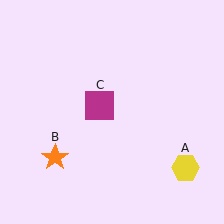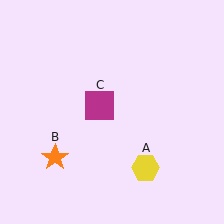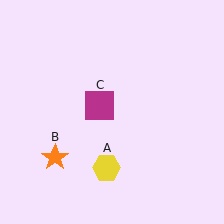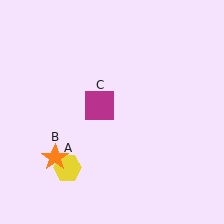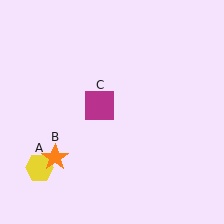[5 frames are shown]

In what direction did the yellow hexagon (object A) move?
The yellow hexagon (object A) moved left.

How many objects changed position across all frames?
1 object changed position: yellow hexagon (object A).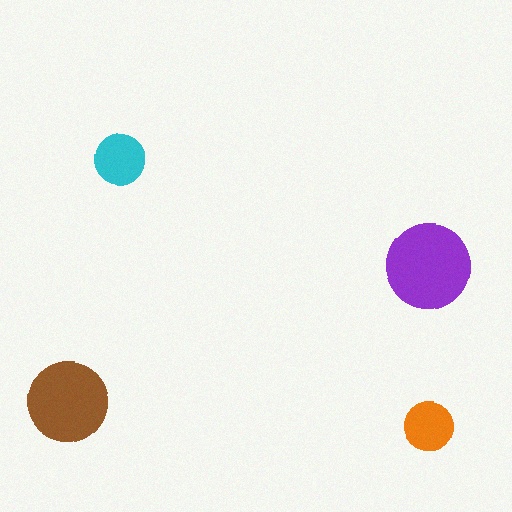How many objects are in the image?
There are 4 objects in the image.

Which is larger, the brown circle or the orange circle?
The brown one.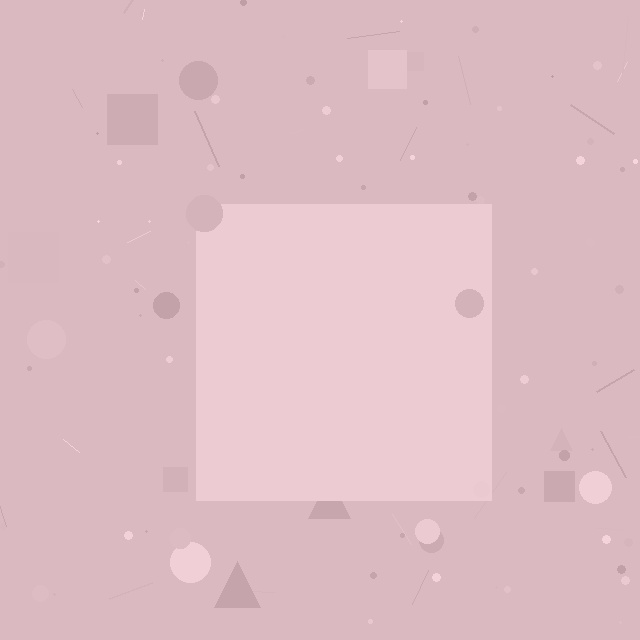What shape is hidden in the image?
A square is hidden in the image.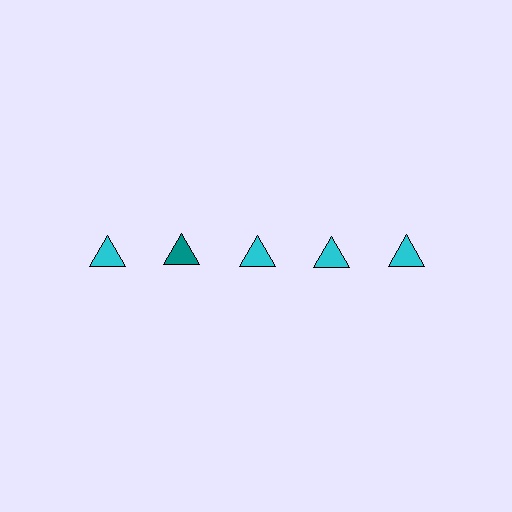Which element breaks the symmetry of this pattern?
The teal triangle in the top row, second from left column breaks the symmetry. All other shapes are cyan triangles.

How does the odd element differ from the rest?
It has a different color: teal instead of cyan.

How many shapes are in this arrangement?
There are 5 shapes arranged in a grid pattern.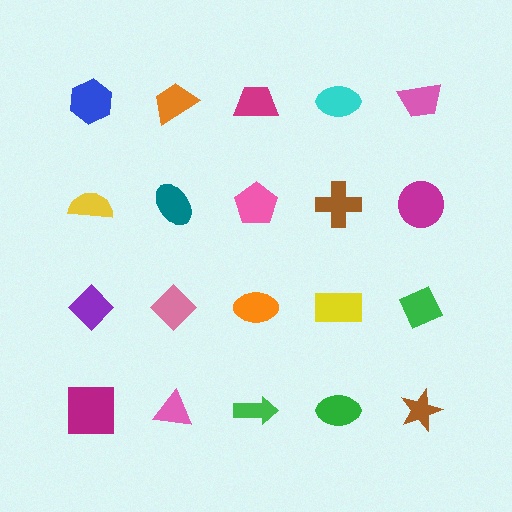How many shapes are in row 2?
5 shapes.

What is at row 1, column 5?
A pink trapezoid.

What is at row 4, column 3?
A green arrow.